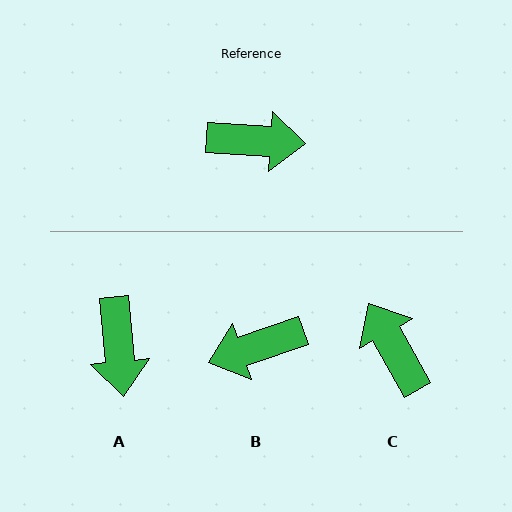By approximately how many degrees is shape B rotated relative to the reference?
Approximately 158 degrees clockwise.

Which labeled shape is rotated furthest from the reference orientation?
B, about 158 degrees away.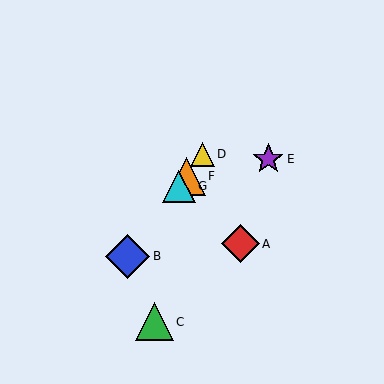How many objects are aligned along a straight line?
4 objects (B, D, F, G) are aligned along a straight line.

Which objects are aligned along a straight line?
Objects B, D, F, G are aligned along a straight line.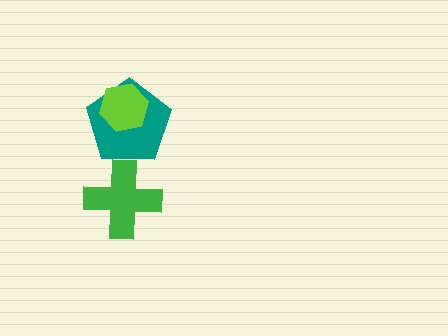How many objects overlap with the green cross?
0 objects overlap with the green cross.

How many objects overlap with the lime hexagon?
1 object overlaps with the lime hexagon.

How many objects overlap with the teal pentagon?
1 object overlaps with the teal pentagon.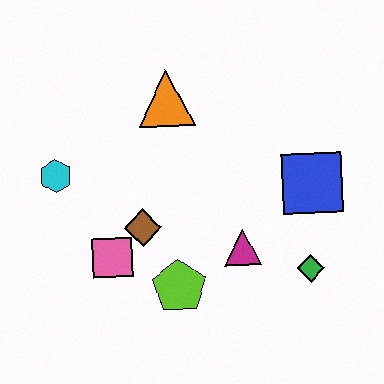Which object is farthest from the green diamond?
The cyan hexagon is farthest from the green diamond.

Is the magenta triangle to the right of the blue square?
No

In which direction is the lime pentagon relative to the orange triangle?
The lime pentagon is below the orange triangle.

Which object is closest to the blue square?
The green diamond is closest to the blue square.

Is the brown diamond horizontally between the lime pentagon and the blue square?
No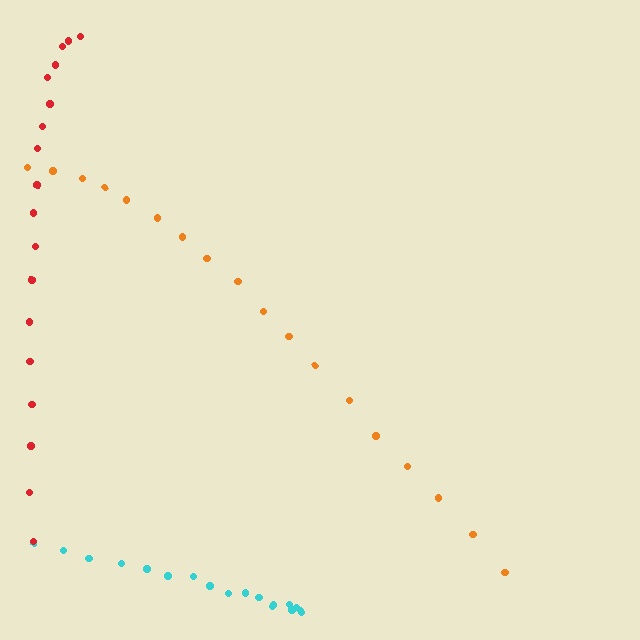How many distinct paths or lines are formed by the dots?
There are 3 distinct paths.